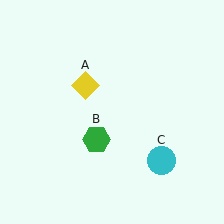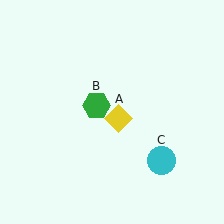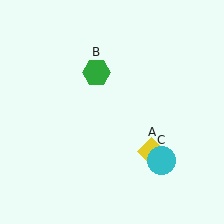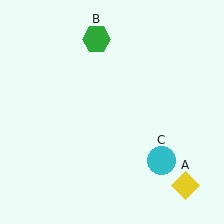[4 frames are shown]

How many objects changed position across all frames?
2 objects changed position: yellow diamond (object A), green hexagon (object B).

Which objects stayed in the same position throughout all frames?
Cyan circle (object C) remained stationary.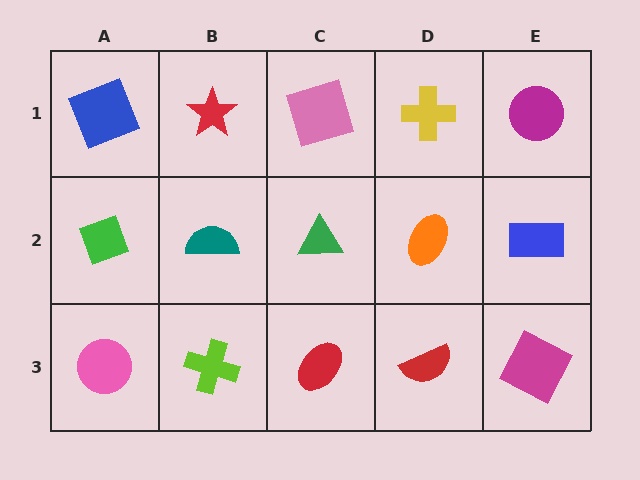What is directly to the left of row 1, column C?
A red star.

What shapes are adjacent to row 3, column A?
A green diamond (row 2, column A), a lime cross (row 3, column B).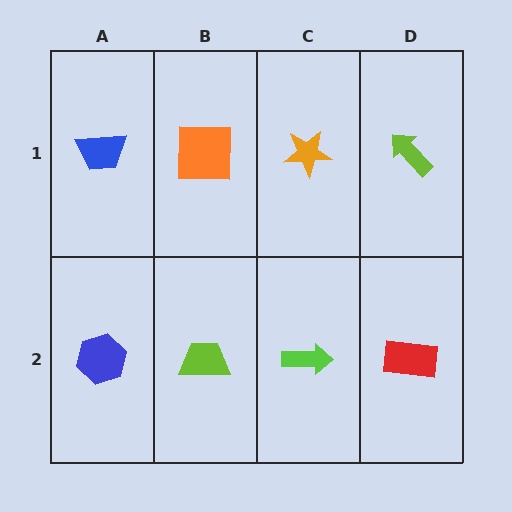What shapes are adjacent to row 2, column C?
An orange star (row 1, column C), a lime trapezoid (row 2, column B), a red rectangle (row 2, column D).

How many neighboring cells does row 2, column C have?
3.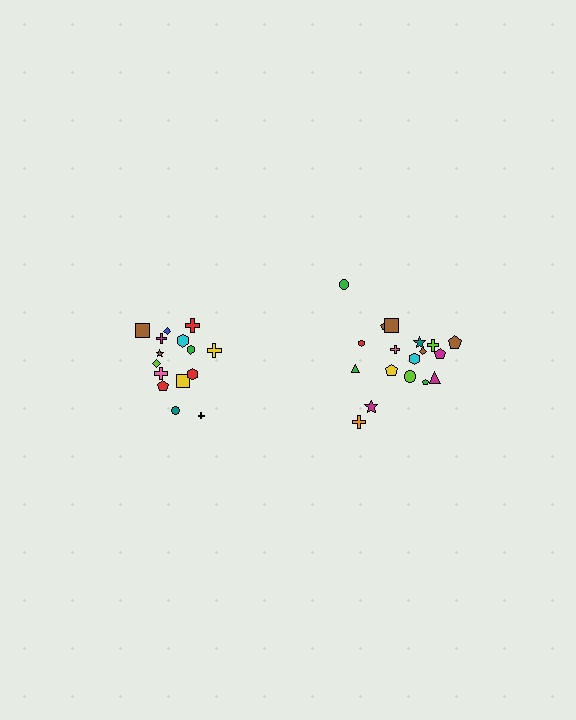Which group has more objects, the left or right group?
The right group.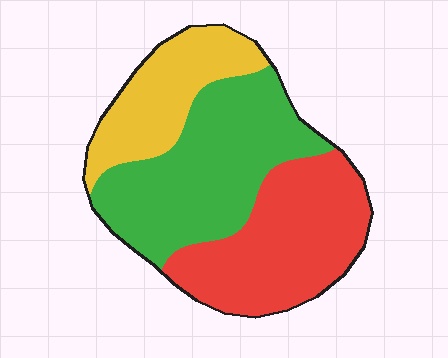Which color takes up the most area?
Green, at roughly 40%.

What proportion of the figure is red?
Red covers about 35% of the figure.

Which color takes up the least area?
Yellow, at roughly 20%.